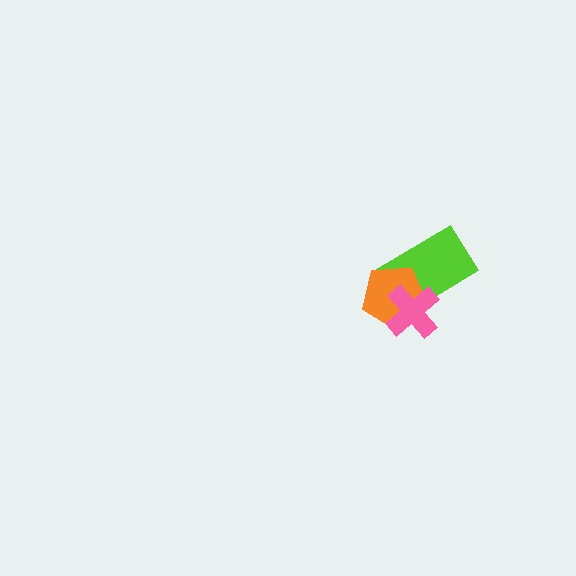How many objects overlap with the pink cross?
2 objects overlap with the pink cross.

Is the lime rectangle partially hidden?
Yes, it is partially covered by another shape.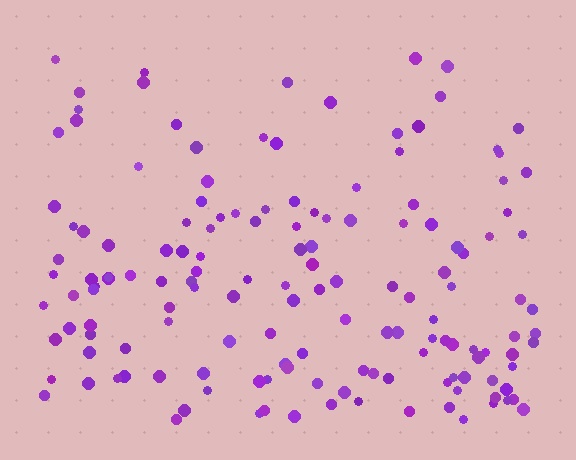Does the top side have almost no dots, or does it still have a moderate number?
Still a moderate number, just noticeably fewer than the bottom.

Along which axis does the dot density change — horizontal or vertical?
Vertical.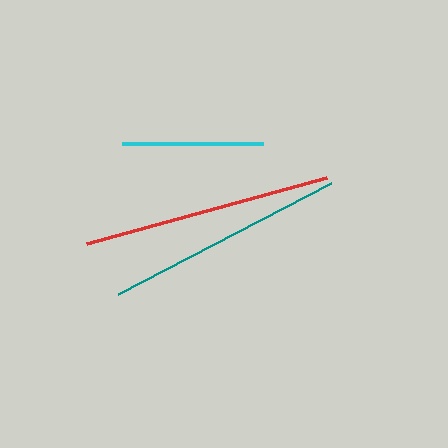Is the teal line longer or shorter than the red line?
The red line is longer than the teal line.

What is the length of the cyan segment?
The cyan segment is approximately 140 pixels long.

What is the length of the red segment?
The red segment is approximately 249 pixels long.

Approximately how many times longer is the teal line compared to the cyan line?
The teal line is approximately 1.7 times the length of the cyan line.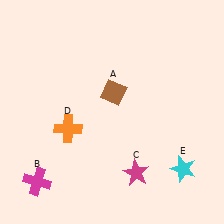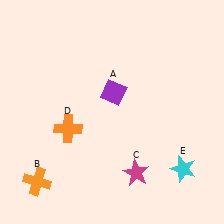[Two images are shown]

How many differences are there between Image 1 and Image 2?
There are 2 differences between the two images.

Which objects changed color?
A changed from brown to purple. B changed from magenta to orange.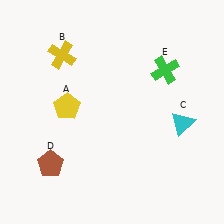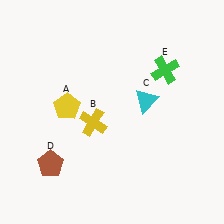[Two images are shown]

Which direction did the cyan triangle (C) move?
The cyan triangle (C) moved left.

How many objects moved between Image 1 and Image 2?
2 objects moved between the two images.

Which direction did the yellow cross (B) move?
The yellow cross (B) moved down.